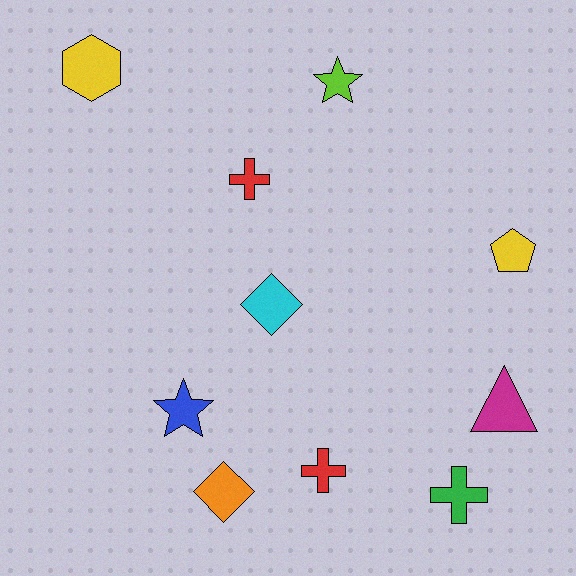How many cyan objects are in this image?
There is 1 cyan object.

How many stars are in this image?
There are 2 stars.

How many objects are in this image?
There are 10 objects.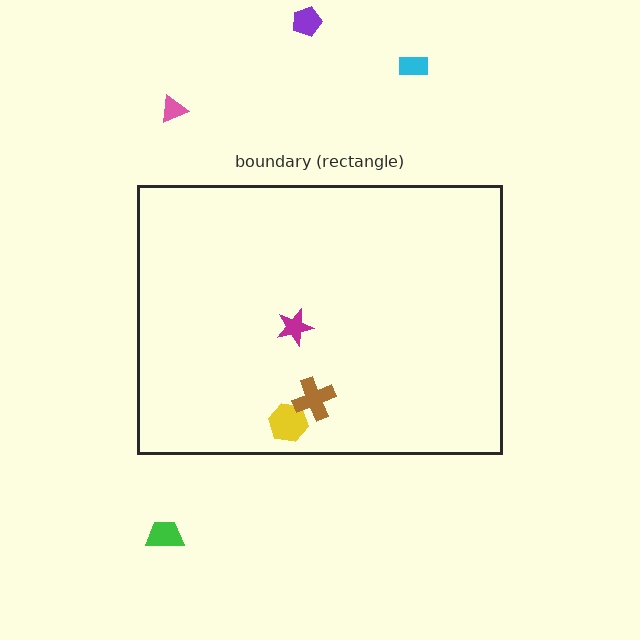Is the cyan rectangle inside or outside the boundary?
Outside.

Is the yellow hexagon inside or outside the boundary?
Inside.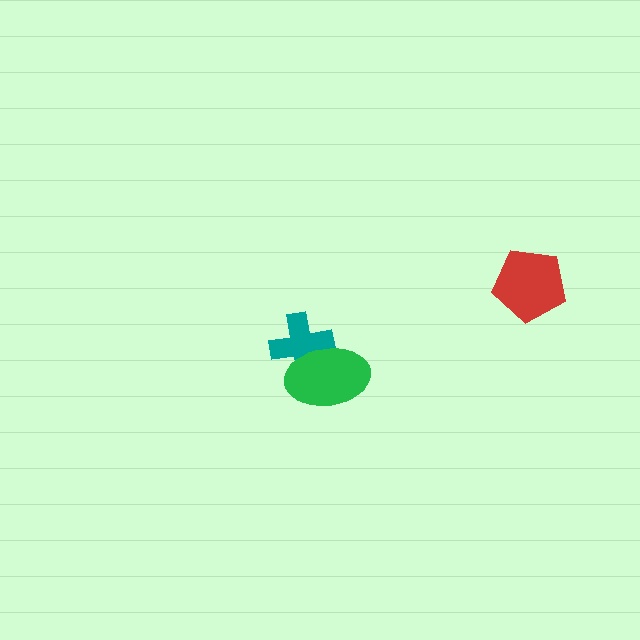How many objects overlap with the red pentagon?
0 objects overlap with the red pentagon.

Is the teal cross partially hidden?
Yes, it is partially covered by another shape.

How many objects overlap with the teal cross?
1 object overlaps with the teal cross.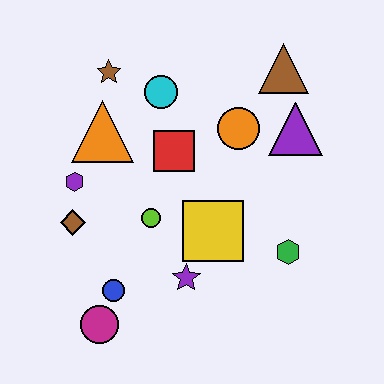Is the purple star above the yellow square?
No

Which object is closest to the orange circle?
The purple triangle is closest to the orange circle.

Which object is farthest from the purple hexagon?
The brown triangle is farthest from the purple hexagon.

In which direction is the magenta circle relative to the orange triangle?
The magenta circle is below the orange triangle.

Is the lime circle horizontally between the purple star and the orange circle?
No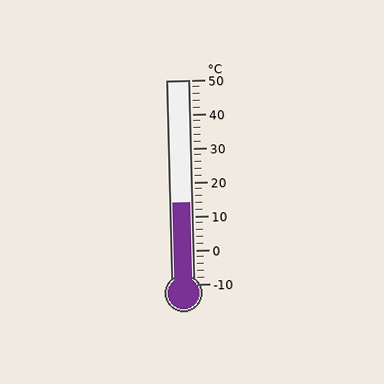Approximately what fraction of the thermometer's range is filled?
The thermometer is filled to approximately 40% of its range.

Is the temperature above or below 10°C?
The temperature is above 10°C.